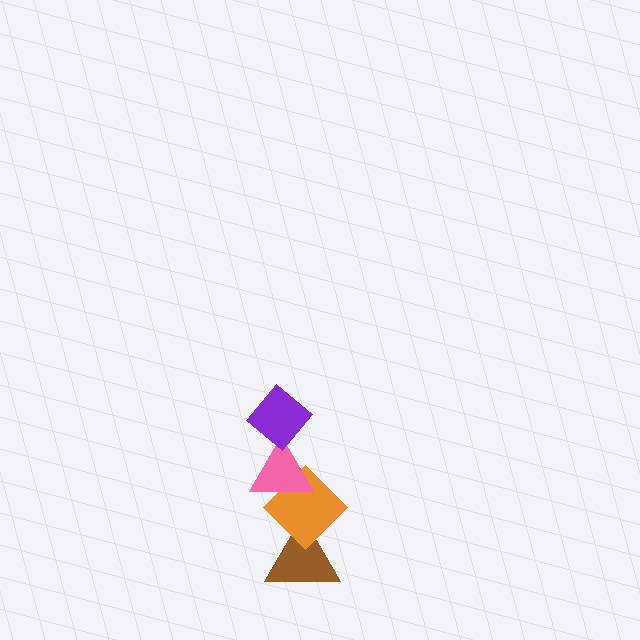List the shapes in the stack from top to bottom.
From top to bottom: the purple diamond, the pink triangle, the orange diamond, the brown triangle.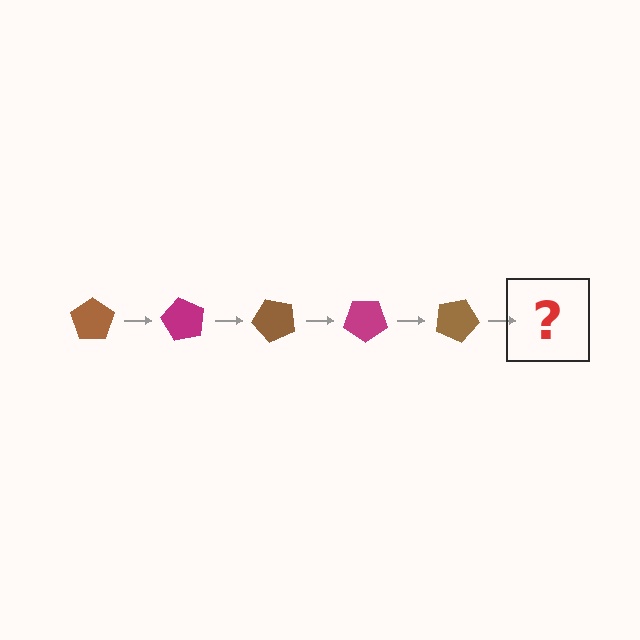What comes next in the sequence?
The next element should be a magenta pentagon, rotated 300 degrees from the start.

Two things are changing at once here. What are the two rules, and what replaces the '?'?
The two rules are that it rotates 60 degrees each step and the color cycles through brown and magenta. The '?' should be a magenta pentagon, rotated 300 degrees from the start.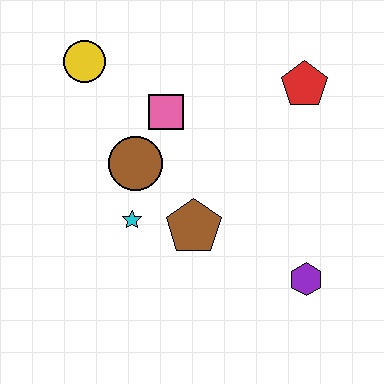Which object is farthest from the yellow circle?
The purple hexagon is farthest from the yellow circle.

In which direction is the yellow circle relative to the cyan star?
The yellow circle is above the cyan star.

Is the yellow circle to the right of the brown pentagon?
No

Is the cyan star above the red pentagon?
No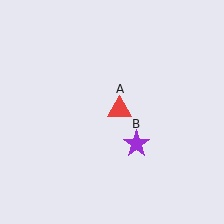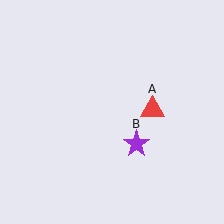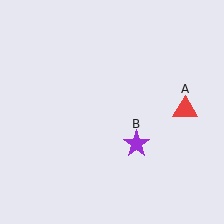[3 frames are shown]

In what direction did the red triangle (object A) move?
The red triangle (object A) moved right.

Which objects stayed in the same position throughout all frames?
Purple star (object B) remained stationary.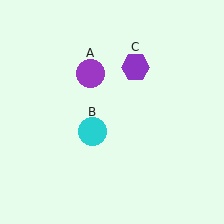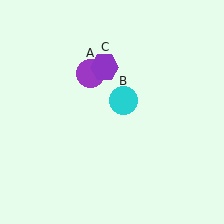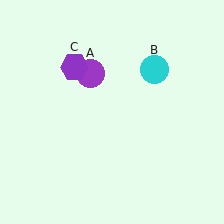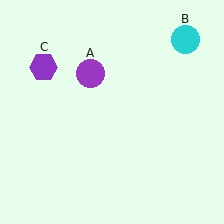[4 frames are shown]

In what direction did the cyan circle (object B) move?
The cyan circle (object B) moved up and to the right.